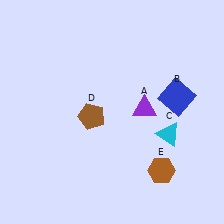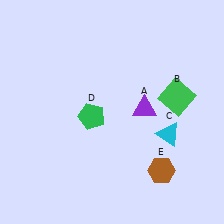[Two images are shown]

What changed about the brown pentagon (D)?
In Image 1, D is brown. In Image 2, it changed to green.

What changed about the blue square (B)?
In Image 1, B is blue. In Image 2, it changed to green.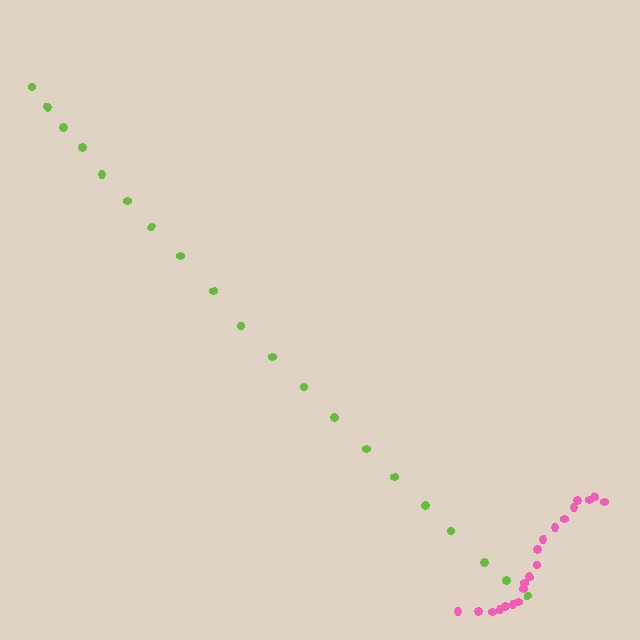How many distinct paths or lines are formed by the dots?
There are 2 distinct paths.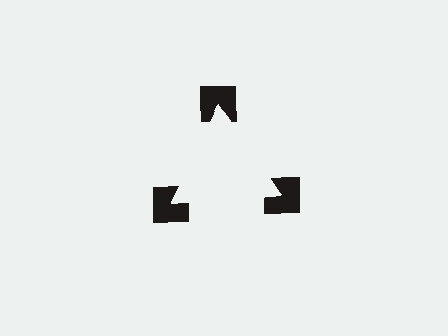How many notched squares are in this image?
There are 3 — one at each vertex of the illusory triangle.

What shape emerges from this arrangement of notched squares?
An illusory triangle — its edges are inferred from the aligned wedge cuts in the notched squares, not physically drawn.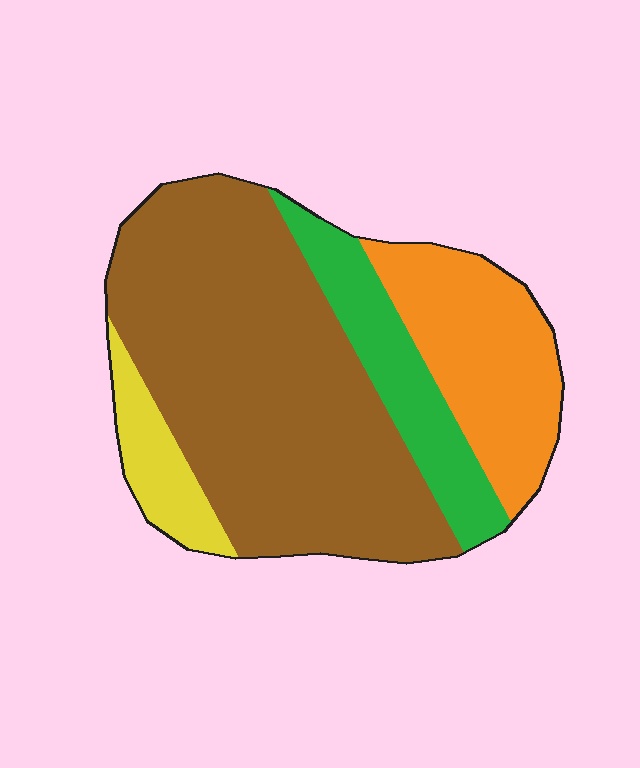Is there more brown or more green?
Brown.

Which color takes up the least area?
Yellow, at roughly 10%.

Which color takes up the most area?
Brown, at roughly 55%.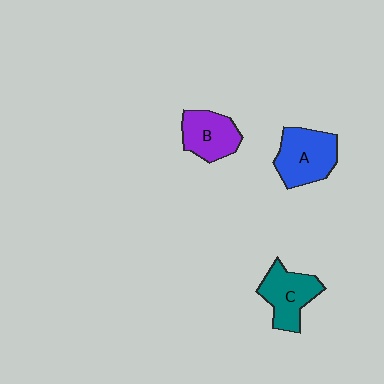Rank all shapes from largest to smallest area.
From largest to smallest: A (blue), C (teal), B (purple).